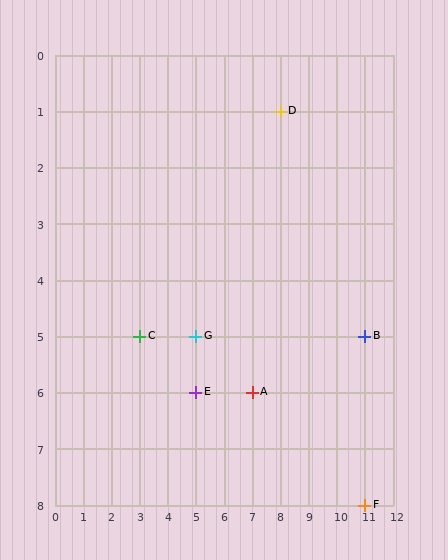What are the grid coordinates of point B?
Point B is at grid coordinates (11, 5).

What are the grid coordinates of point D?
Point D is at grid coordinates (8, 1).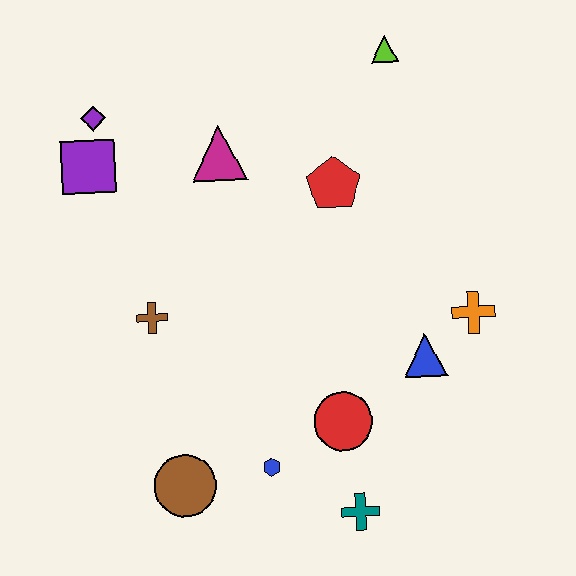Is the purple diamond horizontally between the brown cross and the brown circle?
No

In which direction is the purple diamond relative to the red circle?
The purple diamond is above the red circle.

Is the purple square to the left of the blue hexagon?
Yes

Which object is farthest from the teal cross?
The purple diamond is farthest from the teal cross.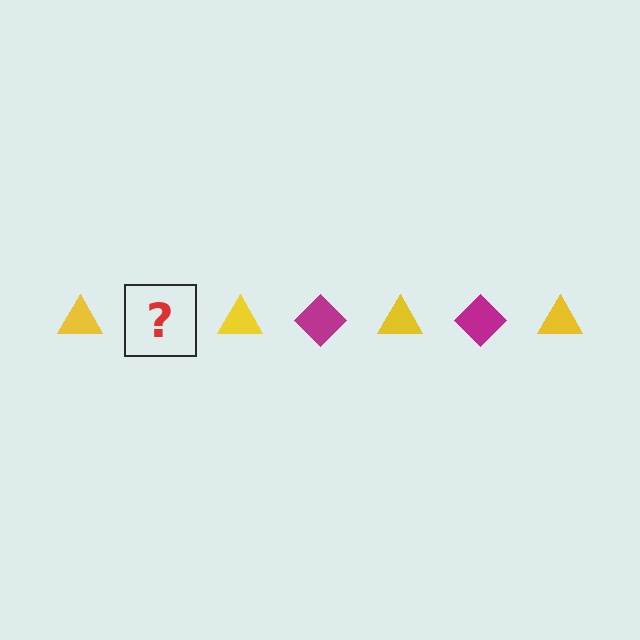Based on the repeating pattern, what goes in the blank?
The blank should be a magenta diamond.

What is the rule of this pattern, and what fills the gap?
The rule is that the pattern alternates between yellow triangle and magenta diamond. The gap should be filled with a magenta diamond.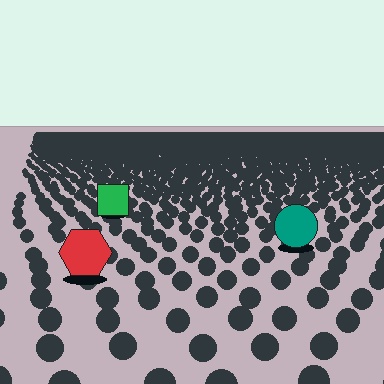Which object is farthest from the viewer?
The green square is farthest from the viewer. It appears smaller and the ground texture around it is denser.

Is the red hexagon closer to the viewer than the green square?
Yes. The red hexagon is closer — you can tell from the texture gradient: the ground texture is coarser near it.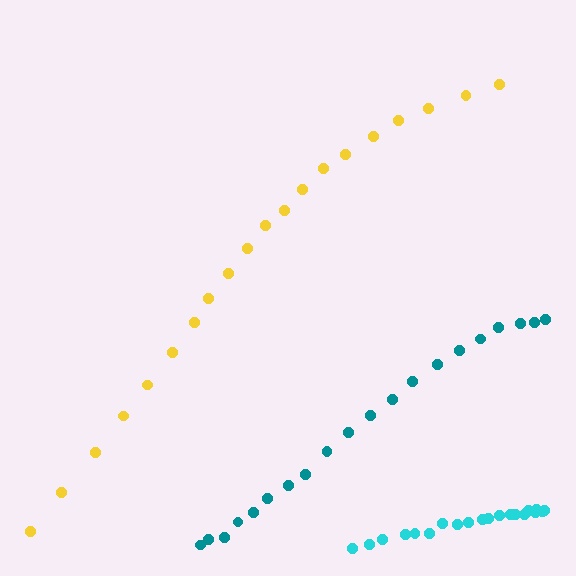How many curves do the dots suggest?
There are 3 distinct paths.